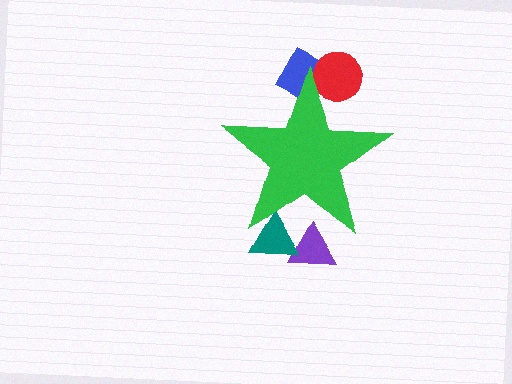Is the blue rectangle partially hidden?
Yes, the blue rectangle is partially hidden behind the green star.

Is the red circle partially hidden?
Yes, the red circle is partially hidden behind the green star.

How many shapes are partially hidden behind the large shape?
4 shapes are partially hidden.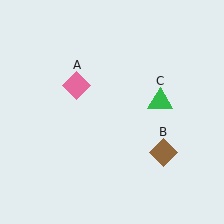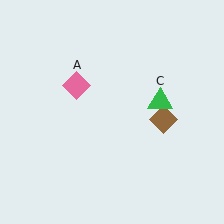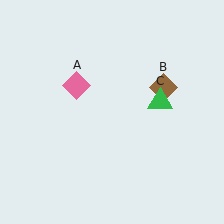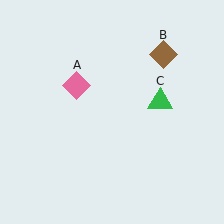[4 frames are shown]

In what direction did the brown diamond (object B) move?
The brown diamond (object B) moved up.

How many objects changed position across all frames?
1 object changed position: brown diamond (object B).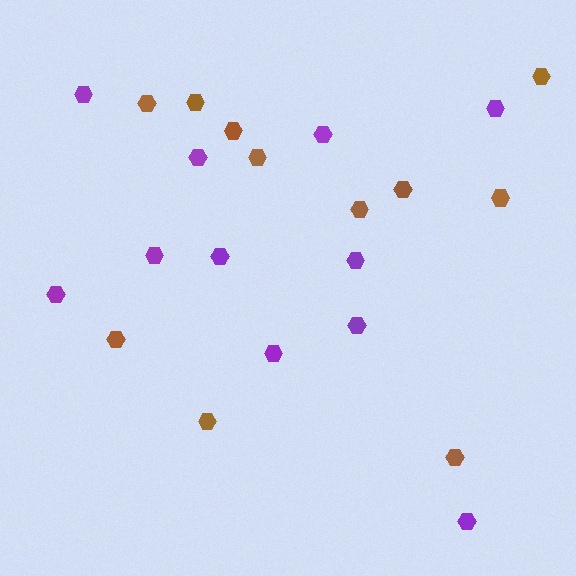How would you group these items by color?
There are 2 groups: one group of brown hexagons (11) and one group of purple hexagons (11).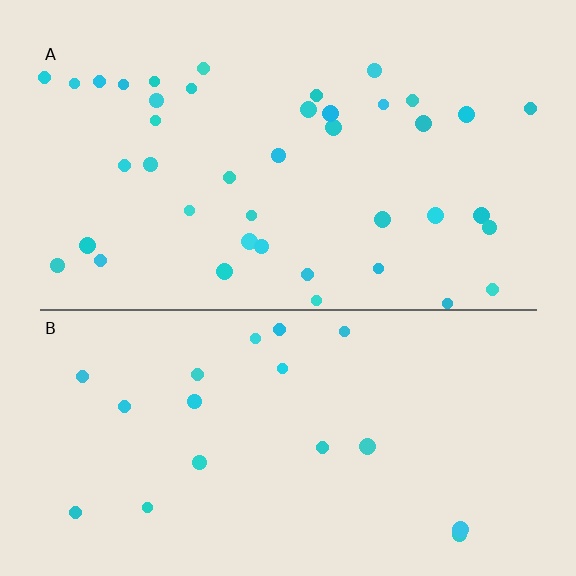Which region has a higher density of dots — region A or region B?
A (the top).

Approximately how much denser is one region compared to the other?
Approximately 2.2× — region A over region B.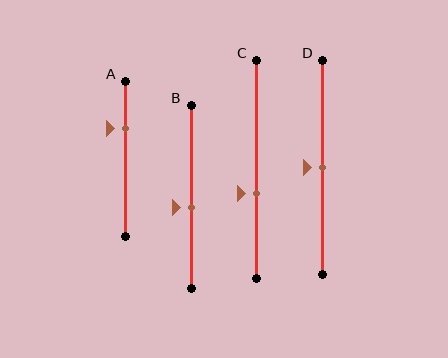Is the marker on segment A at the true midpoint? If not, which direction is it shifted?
No, the marker on segment A is shifted upward by about 20% of the segment length.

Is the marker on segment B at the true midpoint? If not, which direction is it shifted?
No, the marker on segment B is shifted downward by about 6% of the segment length.